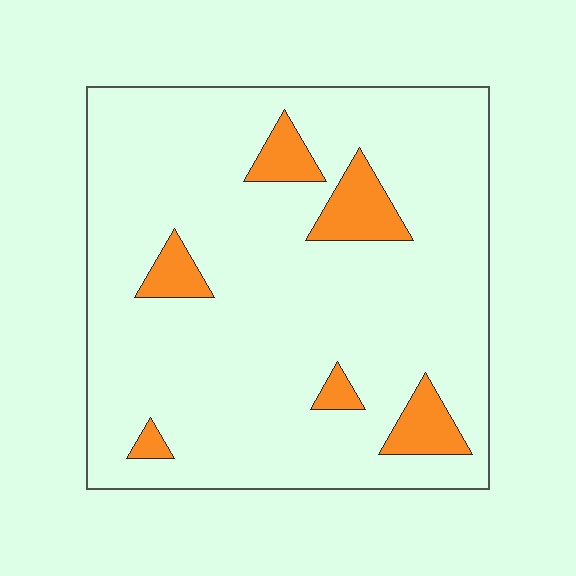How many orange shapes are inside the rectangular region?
6.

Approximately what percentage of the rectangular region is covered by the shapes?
Approximately 10%.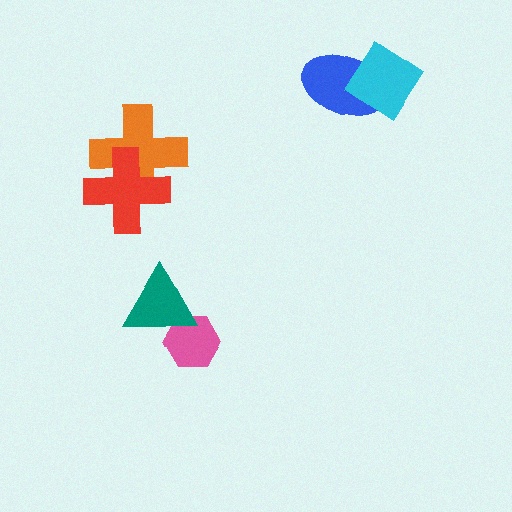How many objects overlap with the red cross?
1 object overlaps with the red cross.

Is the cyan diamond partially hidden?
No, no other shape covers it.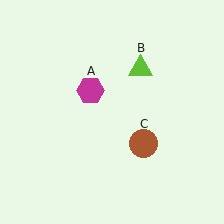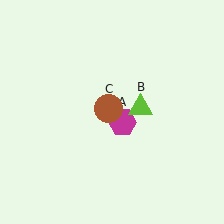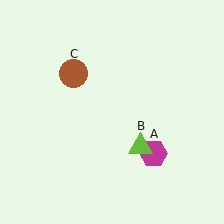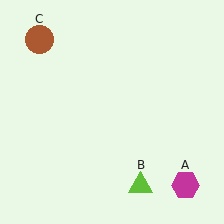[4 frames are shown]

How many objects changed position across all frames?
3 objects changed position: magenta hexagon (object A), lime triangle (object B), brown circle (object C).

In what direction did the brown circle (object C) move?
The brown circle (object C) moved up and to the left.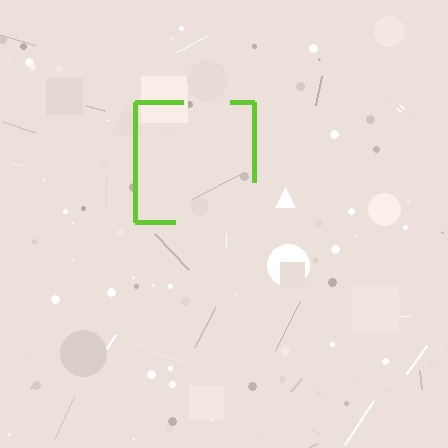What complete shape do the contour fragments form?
The contour fragments form a square.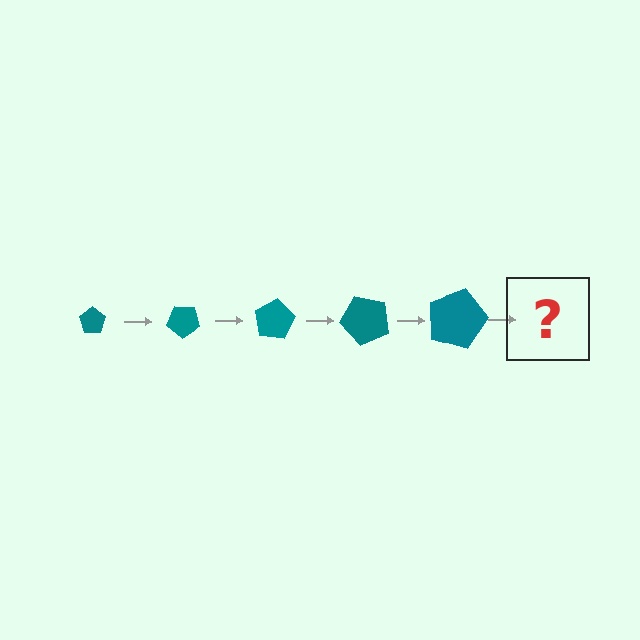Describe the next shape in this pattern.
It should be a pentagon, larger than the previous one and rotated 200 degrees from the start.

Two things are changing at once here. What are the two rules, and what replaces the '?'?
The two rules are that the pentagon grows larger each step and it rotates 40 degrees each step. The '?' should be a pentagon, larger than the previous one and rotated 200 degrees from the start.